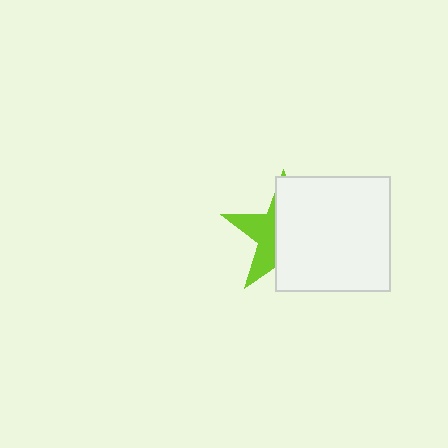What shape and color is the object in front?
The object in front is a white square.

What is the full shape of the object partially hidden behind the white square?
The partially hidden object is a lime star.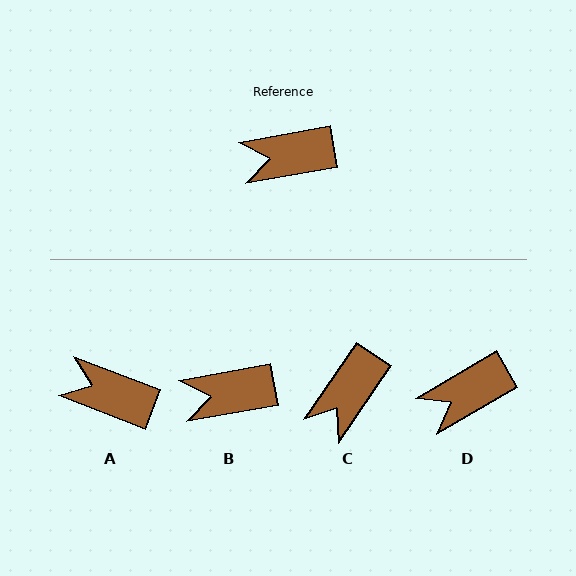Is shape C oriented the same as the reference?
No, it is off by about 45 degrees.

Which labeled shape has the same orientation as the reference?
B.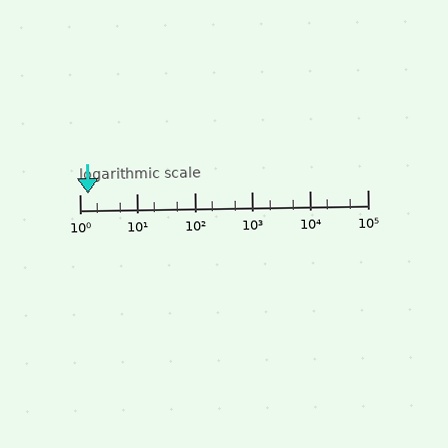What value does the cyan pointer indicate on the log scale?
The pointer indicates approximately 1.4.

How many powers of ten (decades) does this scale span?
The scale spans 5 decades, from 1 to 100000.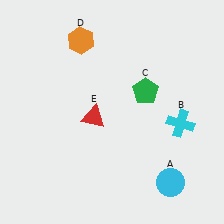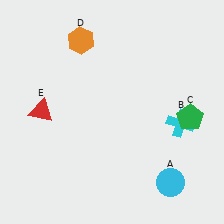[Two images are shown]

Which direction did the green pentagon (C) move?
The green pentagon (C) moved right.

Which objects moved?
The objects that moved are: the green pentagon (C), the red triangle (E).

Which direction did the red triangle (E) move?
The red triangle (E) moved left.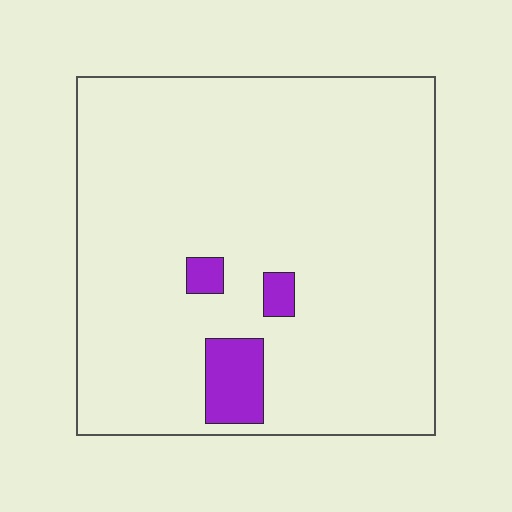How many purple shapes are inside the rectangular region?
3.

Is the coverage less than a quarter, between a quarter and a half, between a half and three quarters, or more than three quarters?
Less than a quarter.